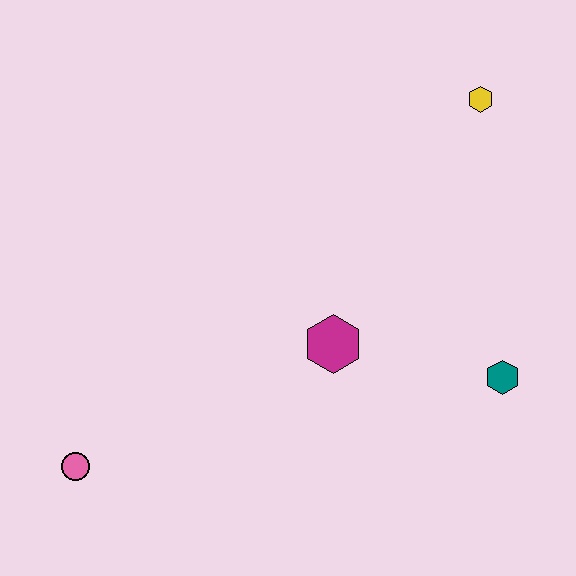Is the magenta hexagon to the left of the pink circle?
No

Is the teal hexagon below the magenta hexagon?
Yes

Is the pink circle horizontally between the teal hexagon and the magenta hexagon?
No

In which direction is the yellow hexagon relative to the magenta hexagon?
The yellow hexagon is above the magenta hexagon.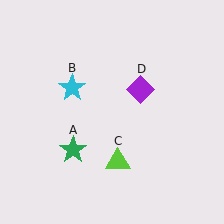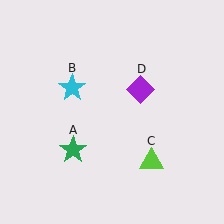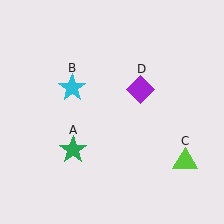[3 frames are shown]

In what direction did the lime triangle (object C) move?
The lime triangle (object C) moved right.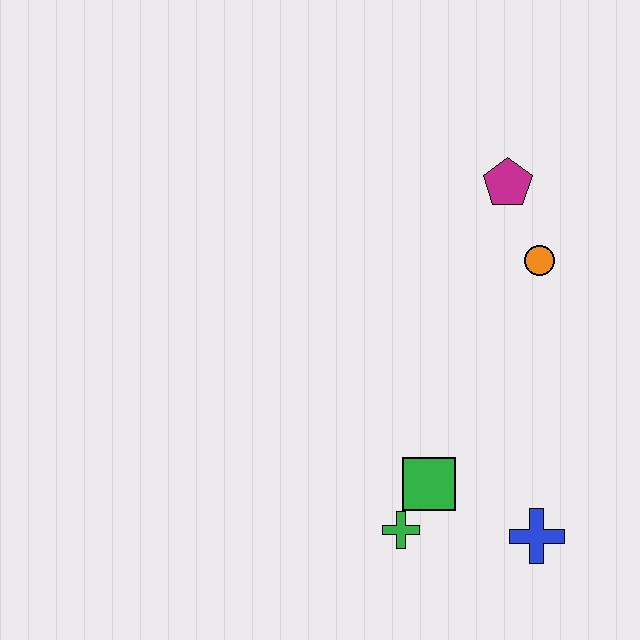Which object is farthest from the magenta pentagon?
The green cross is farthest from the magenta pentagon.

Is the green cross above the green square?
No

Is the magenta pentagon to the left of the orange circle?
Yes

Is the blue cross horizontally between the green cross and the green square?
No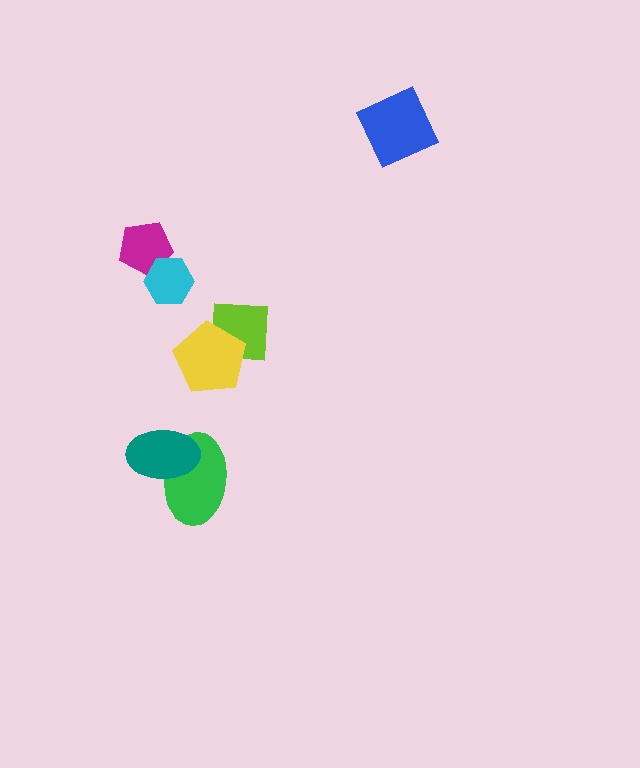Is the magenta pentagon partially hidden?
Yes, it is partially covered by another shape.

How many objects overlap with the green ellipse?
1 object overlaps with the green ellipse.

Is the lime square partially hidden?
Yes, it is partially covered by another shape.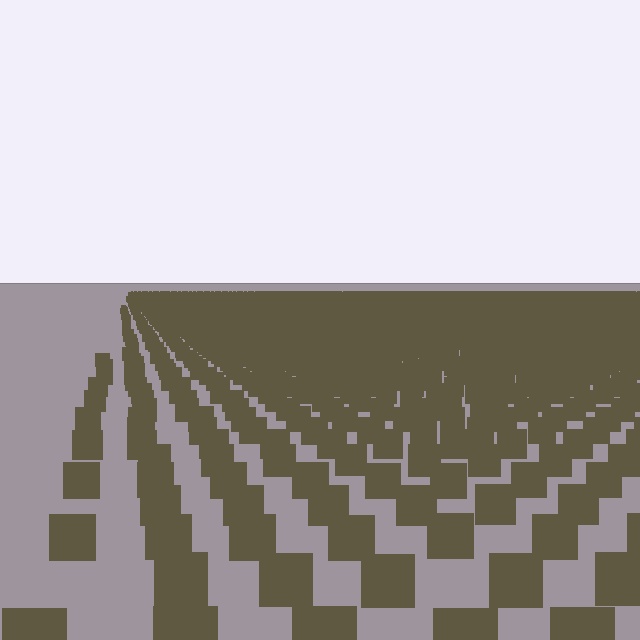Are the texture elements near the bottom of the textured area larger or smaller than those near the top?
Larger. Near the bottom, elements are closer to the viewer and appear at a bigger on-screen size.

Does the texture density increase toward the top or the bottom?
Density increases toward the top.